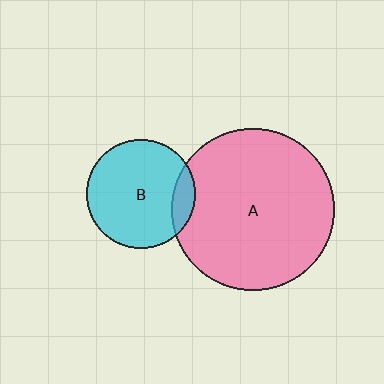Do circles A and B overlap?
Yes.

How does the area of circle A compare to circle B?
Approximately 2.2 times.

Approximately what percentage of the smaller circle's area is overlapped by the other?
Approximately 10%.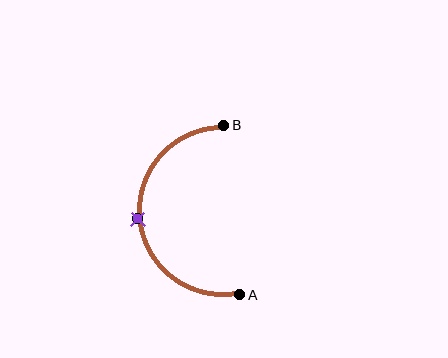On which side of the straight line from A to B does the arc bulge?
The arc bulges to the left of the straight line connecting A and B.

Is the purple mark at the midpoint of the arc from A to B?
Yes. The purple mark lies on the arc at equal arc-length from both A and B — it is the arc midpoint.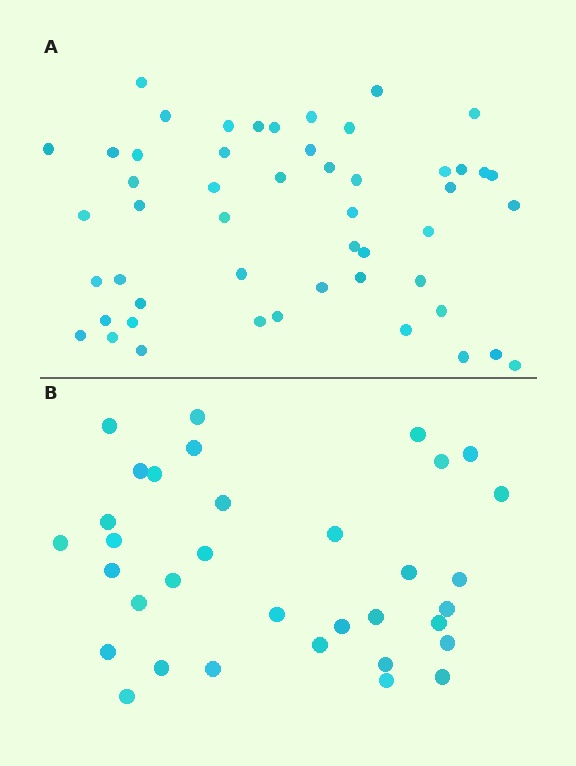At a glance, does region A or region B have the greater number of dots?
Region A (the top region) has more dots.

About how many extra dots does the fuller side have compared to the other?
Region A has approximately 15 more dots than region B.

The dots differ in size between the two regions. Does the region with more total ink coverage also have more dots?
No. Region B has more total ink coverage because its dots are larger, but region A actually contains more individual dots. Total area can be misleading — the number of items is what matters here.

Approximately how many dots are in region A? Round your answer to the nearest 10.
About 50 dots. (The exact count is 51, which rounds to 50.)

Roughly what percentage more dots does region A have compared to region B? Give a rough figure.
About 50% more.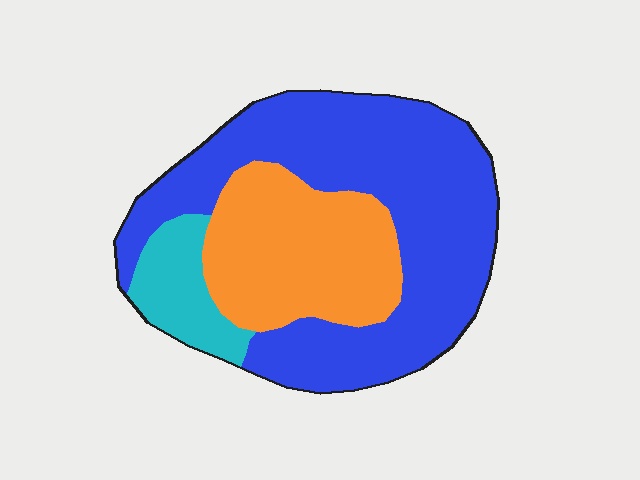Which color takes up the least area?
Cyan, at roughly 10%.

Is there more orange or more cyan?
Orange.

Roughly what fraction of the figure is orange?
Orange takes up between a sixth and a third of the figure.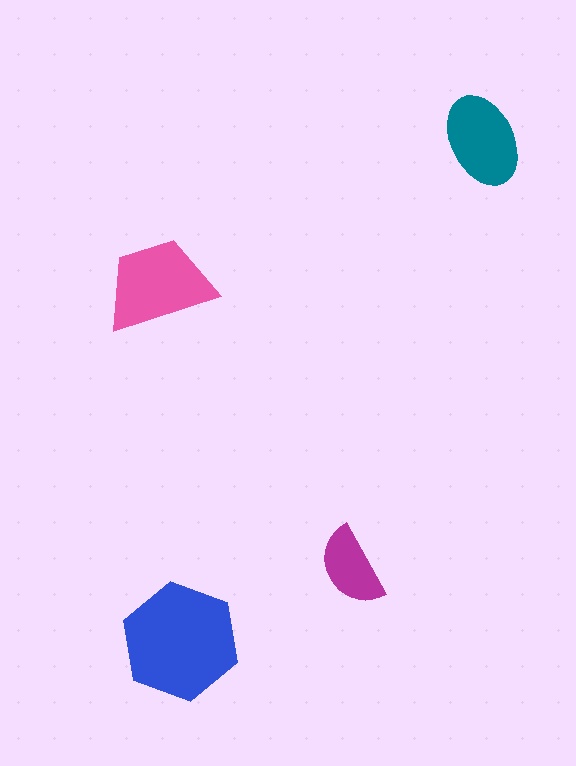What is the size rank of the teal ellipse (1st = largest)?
3rd.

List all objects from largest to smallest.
The blue hexagon, the pink trapezoid, the teal ellipse, the magenta semicircle.